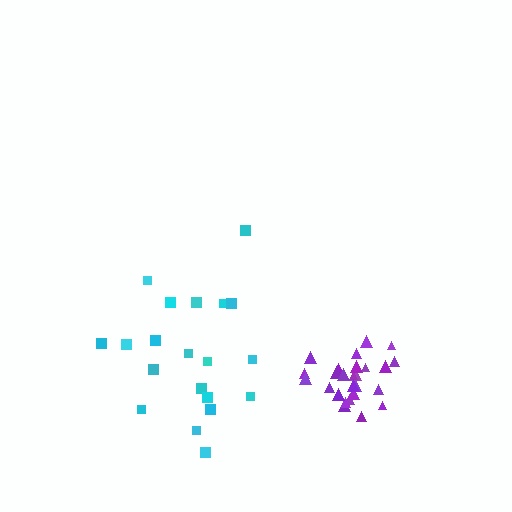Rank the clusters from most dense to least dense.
purple, cyan.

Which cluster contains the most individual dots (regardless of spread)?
Purple (26).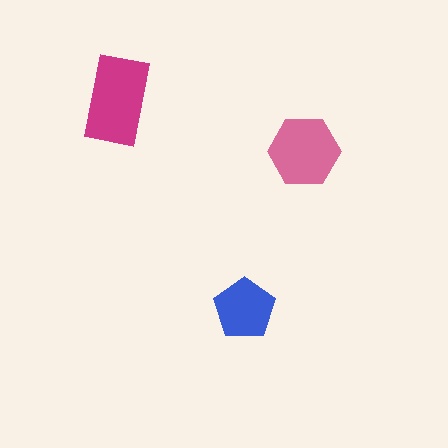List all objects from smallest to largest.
The blue pentagon, the pink hexagon, the magenta rectangle.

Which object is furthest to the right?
The pink hexagon is rightmost.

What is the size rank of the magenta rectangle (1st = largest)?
1st.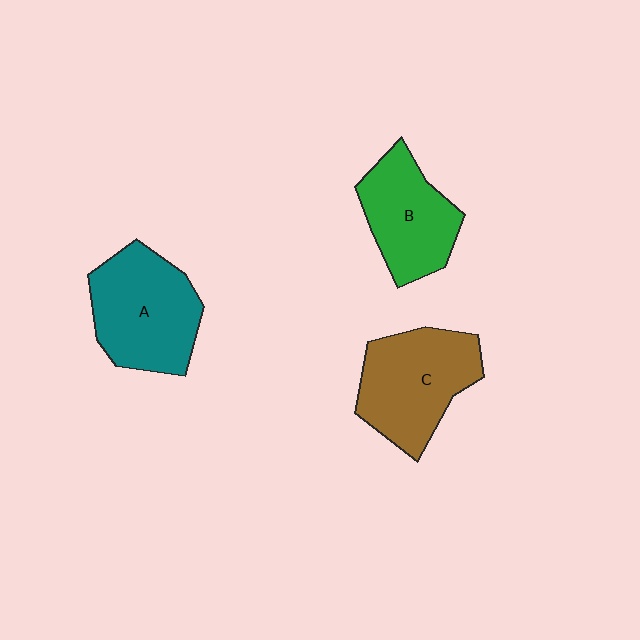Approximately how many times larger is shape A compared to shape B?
Approximately 1.2 times.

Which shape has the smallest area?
Shape B (green).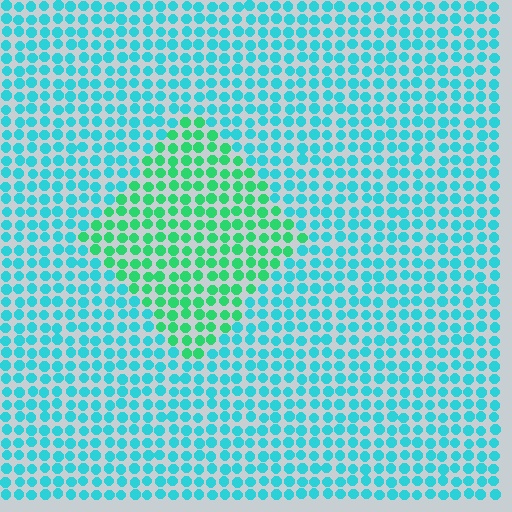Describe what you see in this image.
The image is filled with small cyan elements in a uniform arrangement. A diamond-shaped region is visible where the elements are tinted to a slightly different hue, forming a subtle color boundary.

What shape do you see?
I see a diamond.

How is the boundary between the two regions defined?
The boundary is defined purely by a slight shift in hue (about 39 degrees). Spacing, size, and orientation are identical on both sides.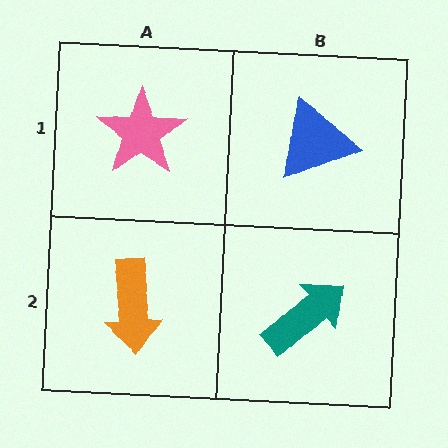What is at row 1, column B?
A blue triangle.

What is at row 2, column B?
A teal arrow.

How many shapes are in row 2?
2 shapes.